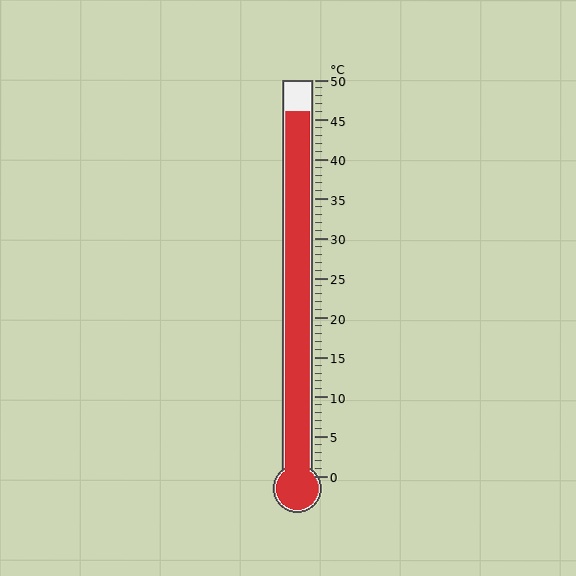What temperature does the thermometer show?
The thermometer shows approximately 46°C.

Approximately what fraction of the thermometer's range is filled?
The thermometer is filled to approximately 90% of its range.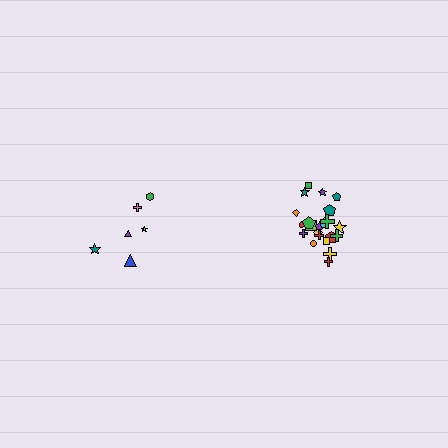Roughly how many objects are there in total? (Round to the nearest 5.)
Roughly 30 objects in total.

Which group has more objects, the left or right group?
The right group.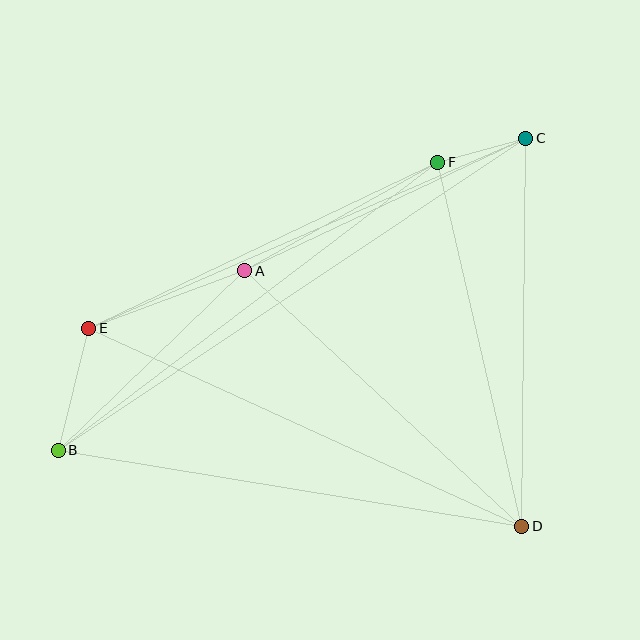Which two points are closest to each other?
Points C and F are closest to each other.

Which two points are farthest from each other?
Points B and C are farthest from each other.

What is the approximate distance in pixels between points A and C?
The distance between A and C is approximately 311 pixels.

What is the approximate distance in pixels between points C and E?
The distance between C and E is approximately 476 pixels.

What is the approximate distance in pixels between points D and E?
The distance between D and E is approximately 476 pixels.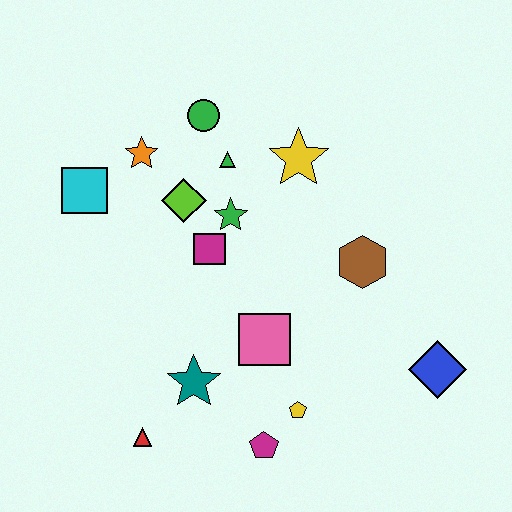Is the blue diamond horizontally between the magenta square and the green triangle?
No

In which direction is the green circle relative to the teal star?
The green circle is above the teal star.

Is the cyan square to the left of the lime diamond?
Yes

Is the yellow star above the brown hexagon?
Yes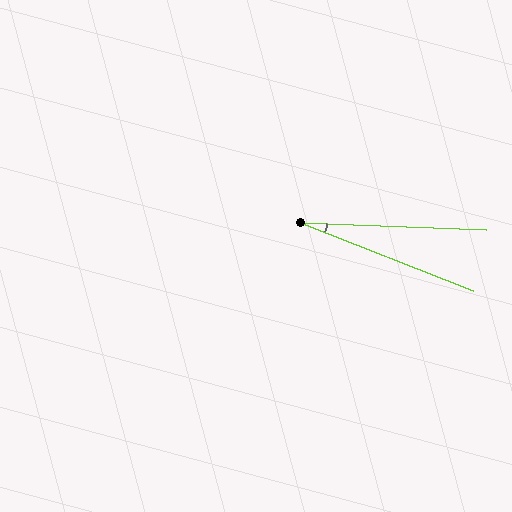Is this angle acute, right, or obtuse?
It is acute.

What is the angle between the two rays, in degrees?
Approximately 19 degrees.